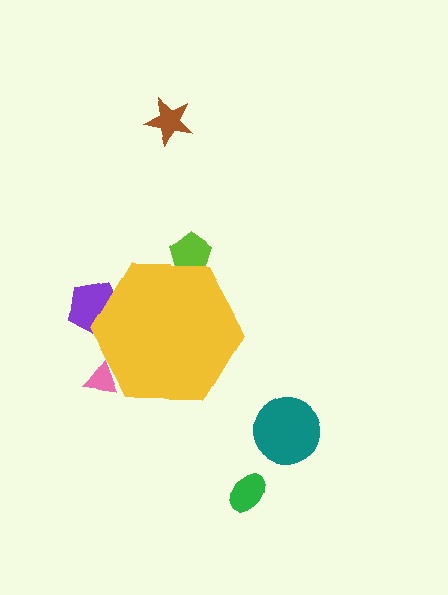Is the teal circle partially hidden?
No, the teal circle is fully visible.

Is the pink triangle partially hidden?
Yes, the pink triangle is partially hidden behind the yellow hexagon.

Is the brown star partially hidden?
No, the brown star is fully visible.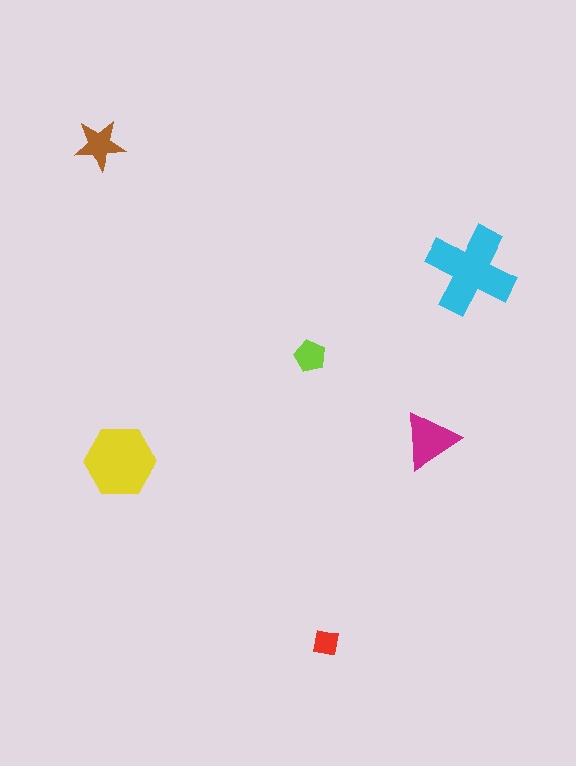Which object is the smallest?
The red square.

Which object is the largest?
The cyan cross.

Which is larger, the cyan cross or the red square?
The cyan cross.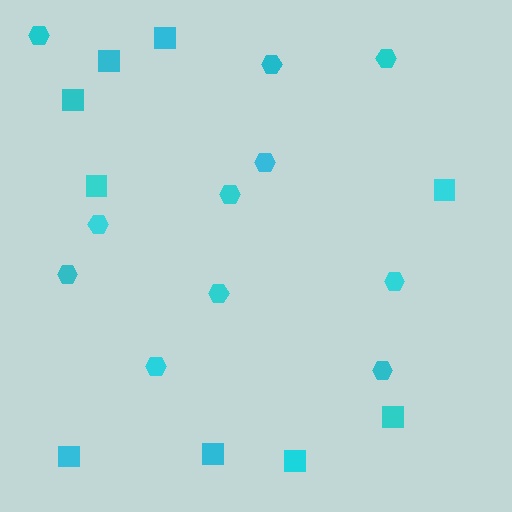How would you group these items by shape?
There are 2 groups: one group of hexagons (11) and one group of squares (9).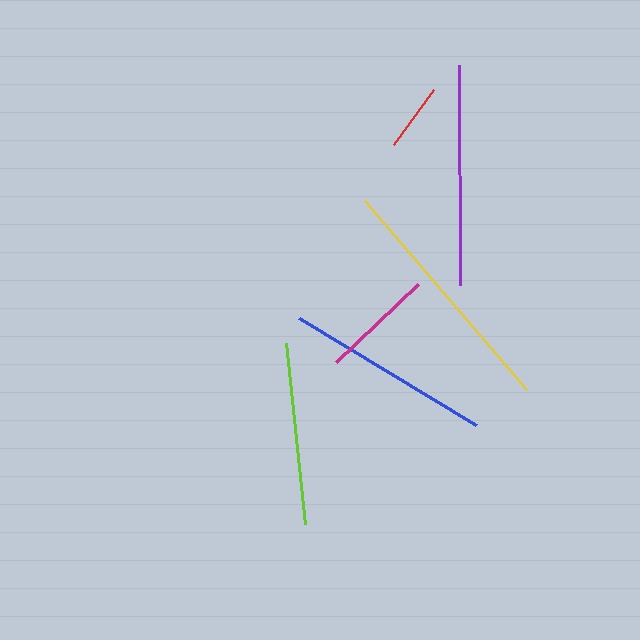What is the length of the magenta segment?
The magenta segment is approximately 113 pixels long.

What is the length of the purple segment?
The purple segment is approximately 221 pixels long.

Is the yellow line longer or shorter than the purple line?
The yellow line is longer than the purple line.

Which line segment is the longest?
The yellow line is the longest at approximately 249 pixels.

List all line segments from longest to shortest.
From longest to shortest: yellow, purple, blue, lime, magenta, red.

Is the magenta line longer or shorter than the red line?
The magenta line is longer than the red line.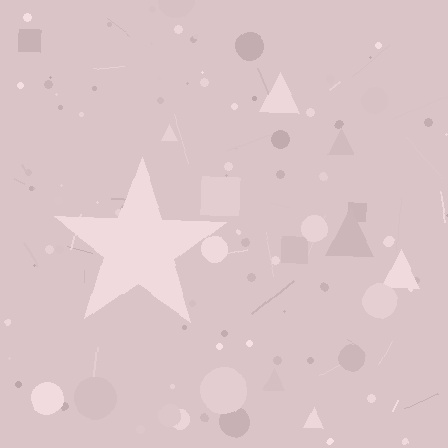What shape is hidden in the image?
A star is hidden in the image.